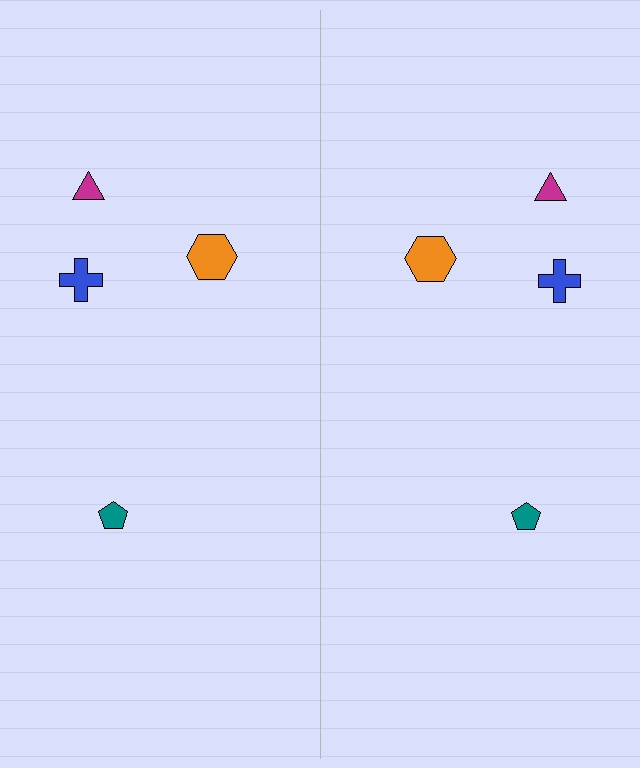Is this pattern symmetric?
Yes, this pattern has bilateral (reflection) symmetry.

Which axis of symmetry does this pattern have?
The pattern has a vertical axis of symmetry running through the center of the image.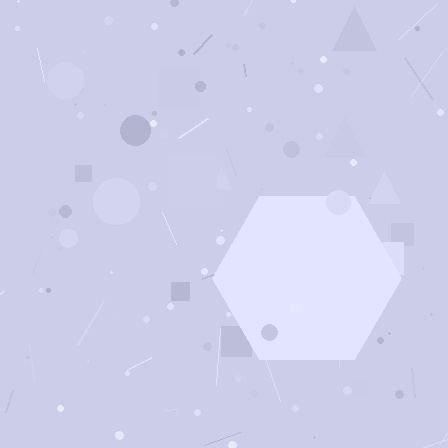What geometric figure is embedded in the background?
A hexagon is embedded in the background.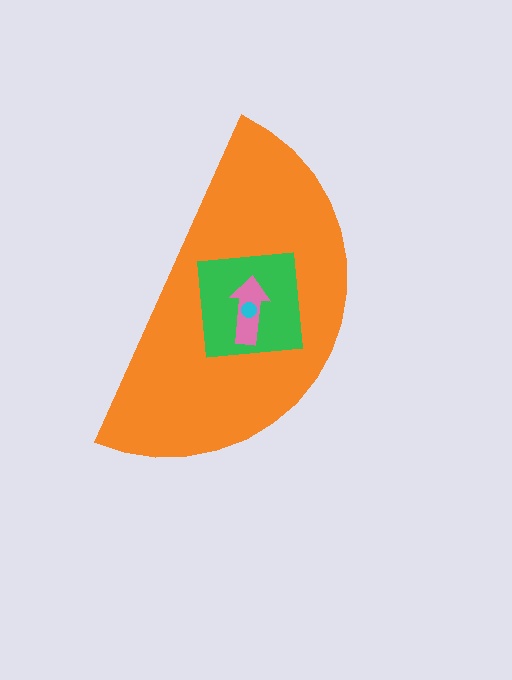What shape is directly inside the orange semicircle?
The green square.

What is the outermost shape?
The orange semicircle.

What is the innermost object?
The cyan circle.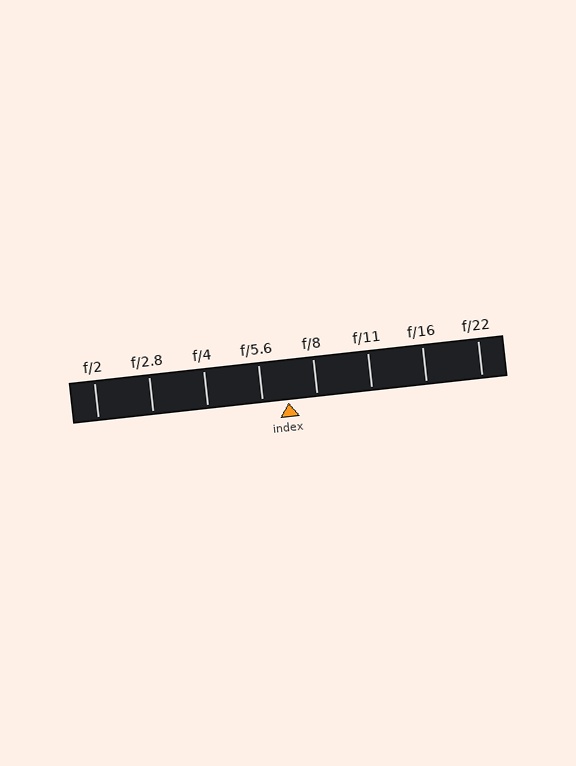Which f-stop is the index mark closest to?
The index mark is closest to f/5.6.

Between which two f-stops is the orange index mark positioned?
The index mark is between f/5.6 and f/8.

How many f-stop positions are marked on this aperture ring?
There are 8 f-stop positions marked.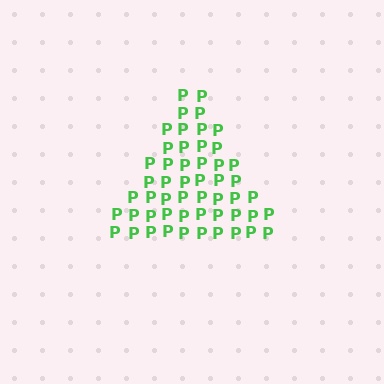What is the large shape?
The large shape is a triangle.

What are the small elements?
The small elements are letter P's.